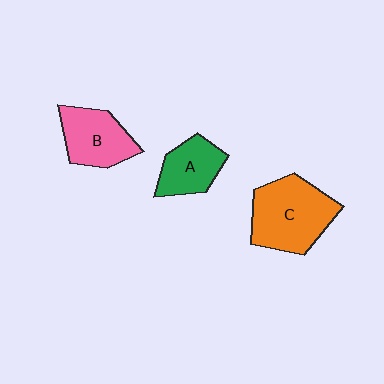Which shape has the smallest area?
Shape A (green).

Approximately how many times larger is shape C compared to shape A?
Approximately 1.7 times.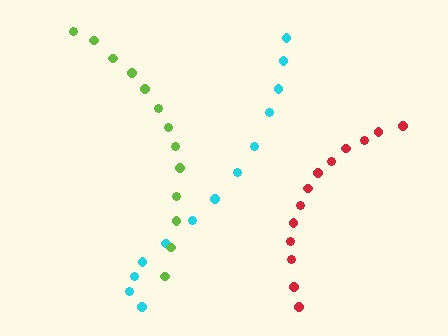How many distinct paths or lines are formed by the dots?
There are 3 distinct paths.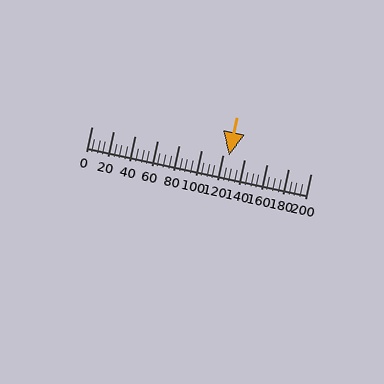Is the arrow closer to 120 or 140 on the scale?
The arrow is closer to 120.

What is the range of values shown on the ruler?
The ruler shows values from 0 to 200.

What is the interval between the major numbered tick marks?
The major tick marks are spaced 20 units apart.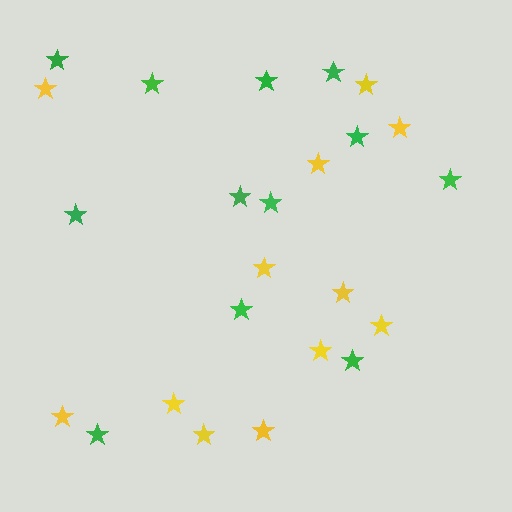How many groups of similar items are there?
There are 2 groups: one group of yellow stars (12) and one group of green stars (12).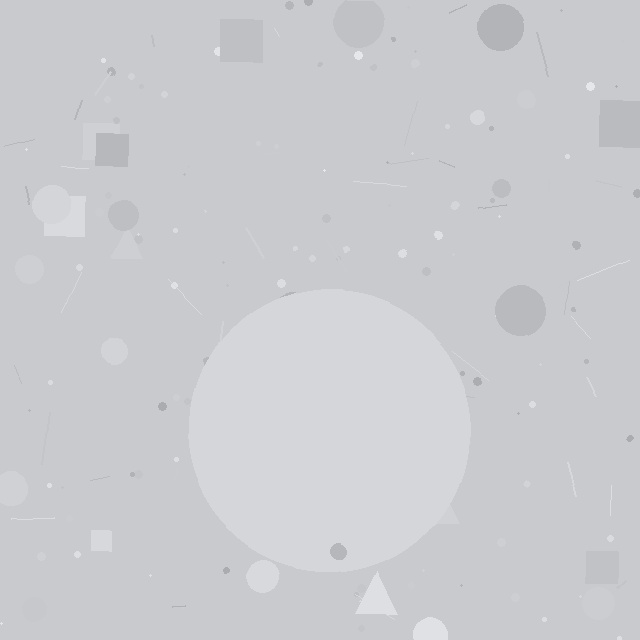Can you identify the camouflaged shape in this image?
The camouflaged shape is a circle.